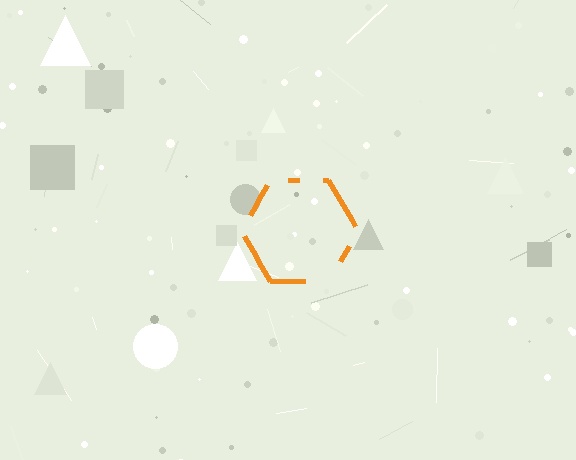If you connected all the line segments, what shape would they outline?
They would outline a hexagon.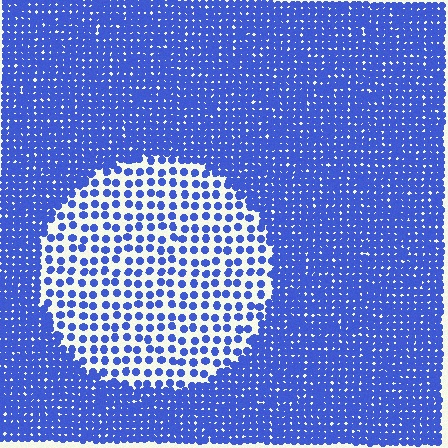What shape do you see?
I see a circle.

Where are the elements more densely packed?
The elements are more densely packed outside the circle boundary.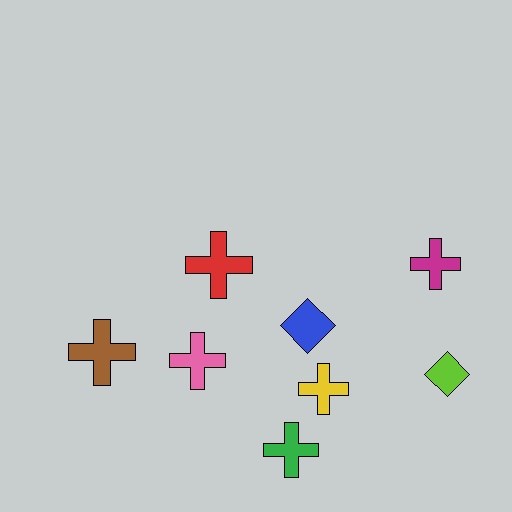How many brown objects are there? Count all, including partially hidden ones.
There is 1 brown object.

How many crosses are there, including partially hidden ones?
There are 6 crosses.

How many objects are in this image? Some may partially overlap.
There are 8 objects.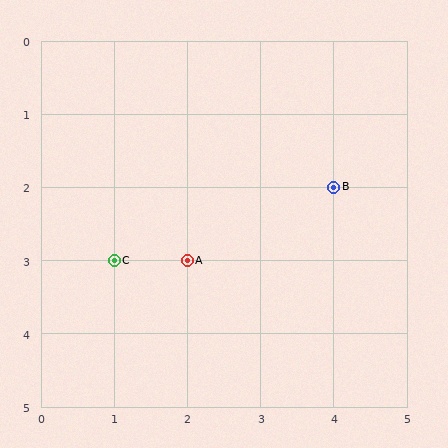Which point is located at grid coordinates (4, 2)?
Point B is at (4, 2).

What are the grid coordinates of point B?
Point B is at grid coordinates (4, 2).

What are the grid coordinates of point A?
Point A is at grid coordinates (2, 3).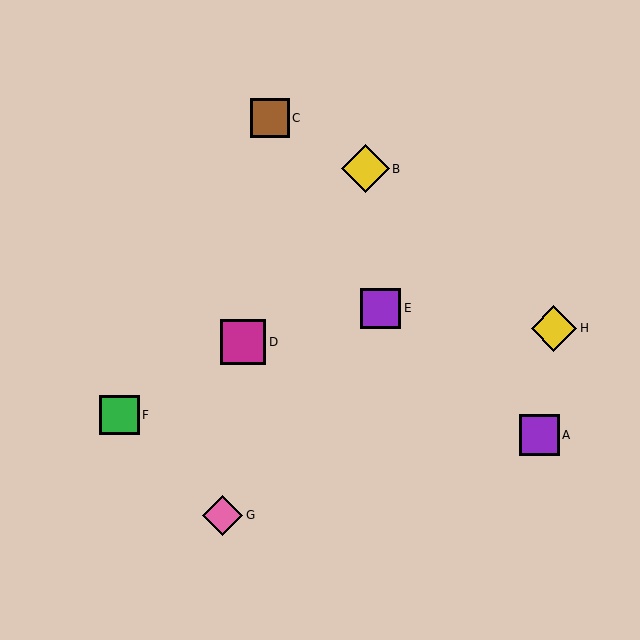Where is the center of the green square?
The center of the green square is at (119, 415).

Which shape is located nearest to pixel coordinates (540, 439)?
The purple square (labeled A) at (539, 435) is nearest to that location.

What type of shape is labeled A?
Shape A is a purple square.